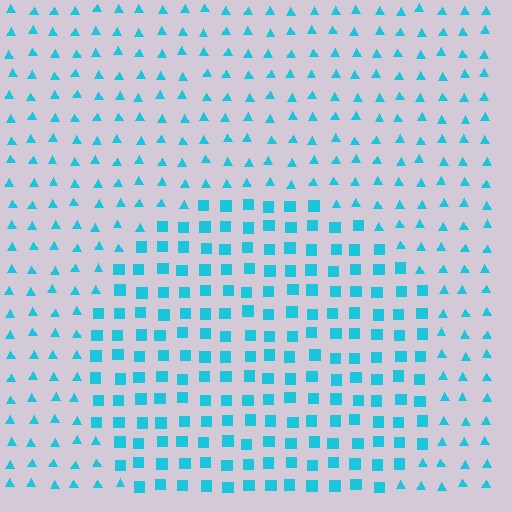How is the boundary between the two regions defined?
The boundary is defined by a change in element shape: squares inside vs. triangles outside. All elements share the same color and spacing.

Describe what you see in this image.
The image is filled with small cyan elements arranged in a uniform grid. A circle-shaped region contains squares, while the surrounding area contains triangles. The boundary is defined purely by the change in element shape.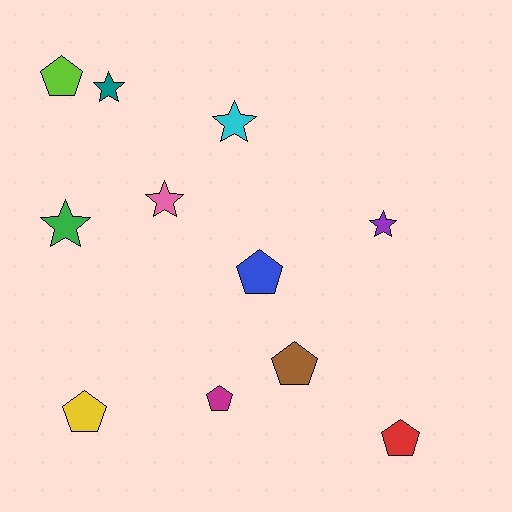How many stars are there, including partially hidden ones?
There are 5 stars.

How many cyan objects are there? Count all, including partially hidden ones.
There is 1 cyan object.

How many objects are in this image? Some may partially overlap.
There are 11 objects.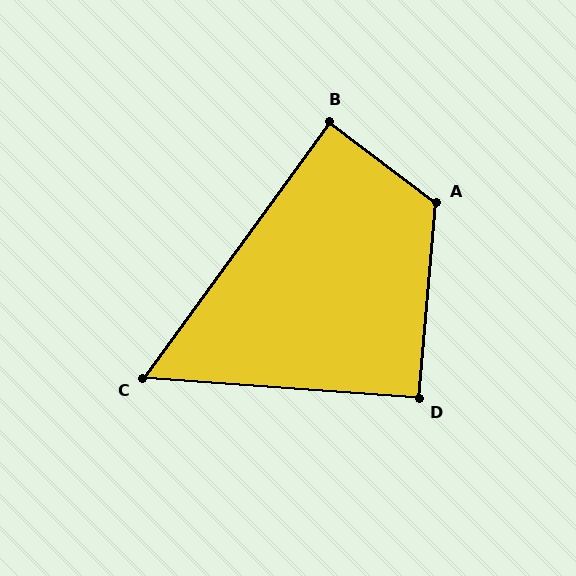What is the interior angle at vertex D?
Approximately 91 degrees (approximately right).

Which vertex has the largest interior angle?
A, at approximately 122 degrees.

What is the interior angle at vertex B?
Approximately 89 degrees (approximately right).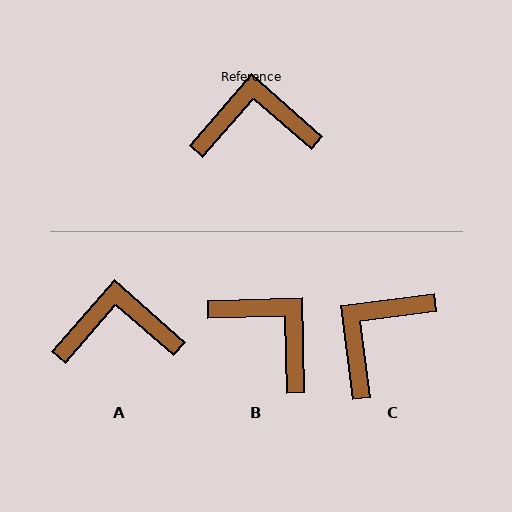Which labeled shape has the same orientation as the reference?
A.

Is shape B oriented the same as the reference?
No, it is off by about 47 degrees.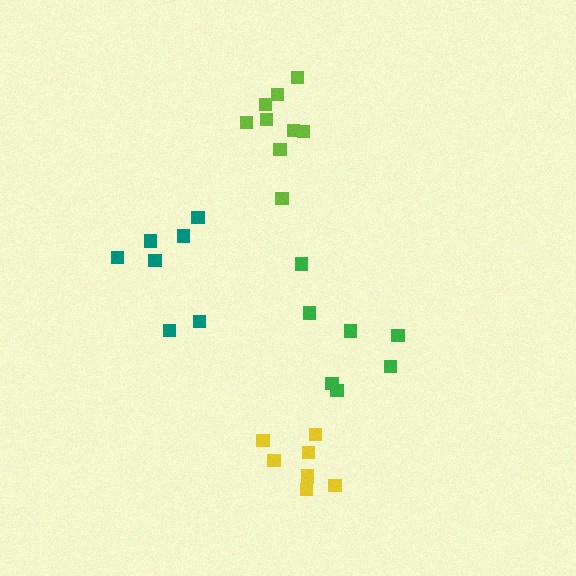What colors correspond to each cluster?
The clusters are colored: teal, green, yellow, lime.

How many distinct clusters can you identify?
There are 4 distinct clusters.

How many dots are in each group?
Group 1: 7 dots, Group 2: 7 dots, Group 3: 8 dots, Group 4: 9 dots (31 total).